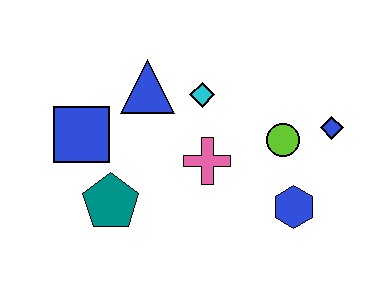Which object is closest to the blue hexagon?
The lime circle is closest to the blue hexagon.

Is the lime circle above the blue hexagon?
Yes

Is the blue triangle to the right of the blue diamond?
No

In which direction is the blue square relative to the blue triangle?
The blue square is to the left of the blue triangle.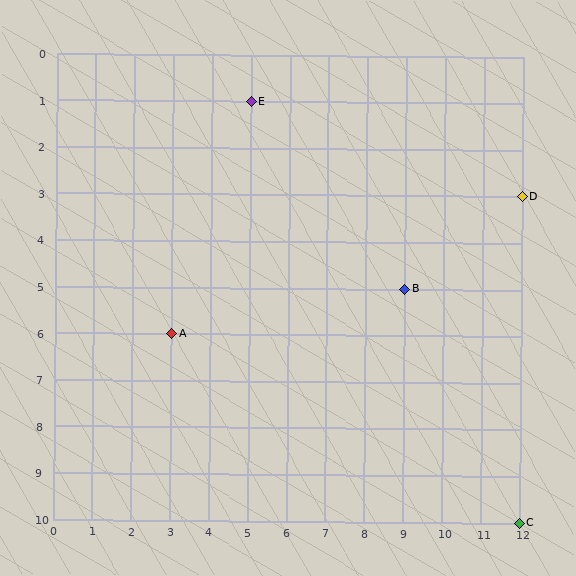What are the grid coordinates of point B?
Point B is at grid coordinates (9, 5).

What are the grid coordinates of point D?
Point D is at grid coordinates (12, 3).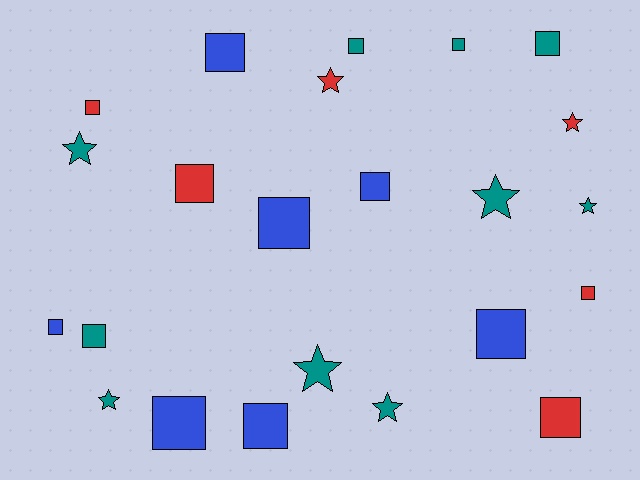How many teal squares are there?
There are 4 teal squares.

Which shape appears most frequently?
Square, with 15 objects.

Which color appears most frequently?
Teal, with 10 objects.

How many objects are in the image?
There are 23 objects.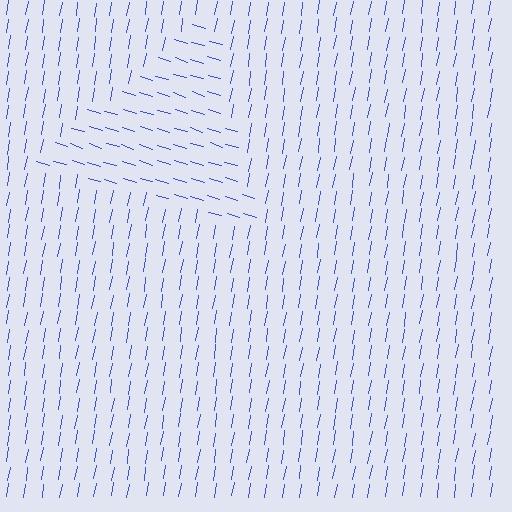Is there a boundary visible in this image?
Yes, there is a texture boundary formed by a change in line orientation.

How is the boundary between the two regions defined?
The boundary is defined purely by a change in line orientation (approximately 82 degrees difference). All lines are the same color and thickness.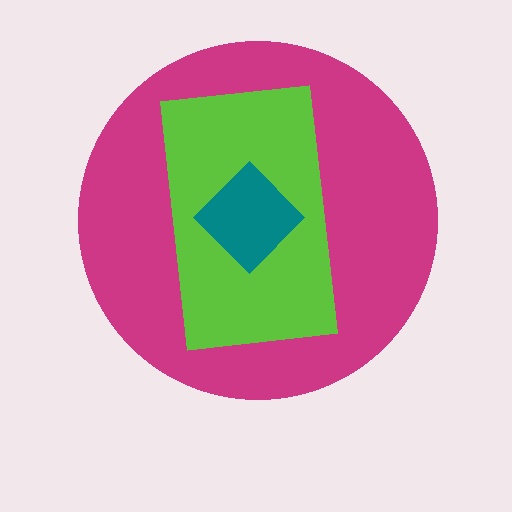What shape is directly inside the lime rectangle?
The teal diamond.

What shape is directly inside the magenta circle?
The lime rectangle.